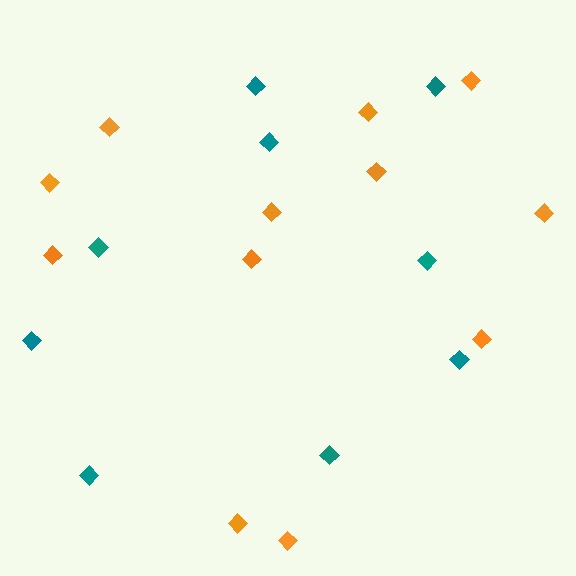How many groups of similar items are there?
There are 2 groups: one group of orange diamonds (12) and one group of teal diamonds (9).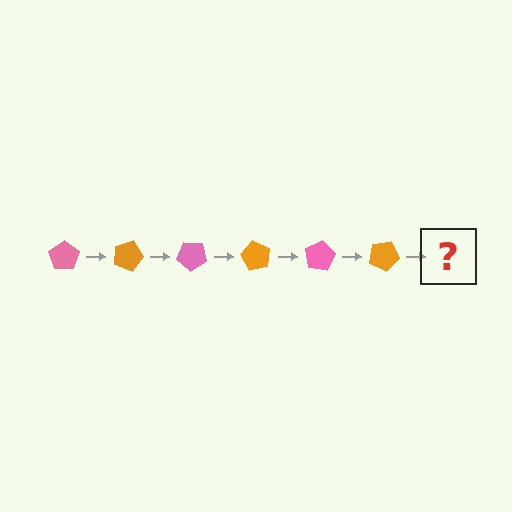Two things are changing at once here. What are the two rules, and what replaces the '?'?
The two rules are that it rotates 20 degrees each step and the color cycles through pink and orange. The '?' should be a pink pentagon, rotated 120 degrees from the start.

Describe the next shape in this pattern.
It should be a pink pentagon, rotated 120 degrees from the start.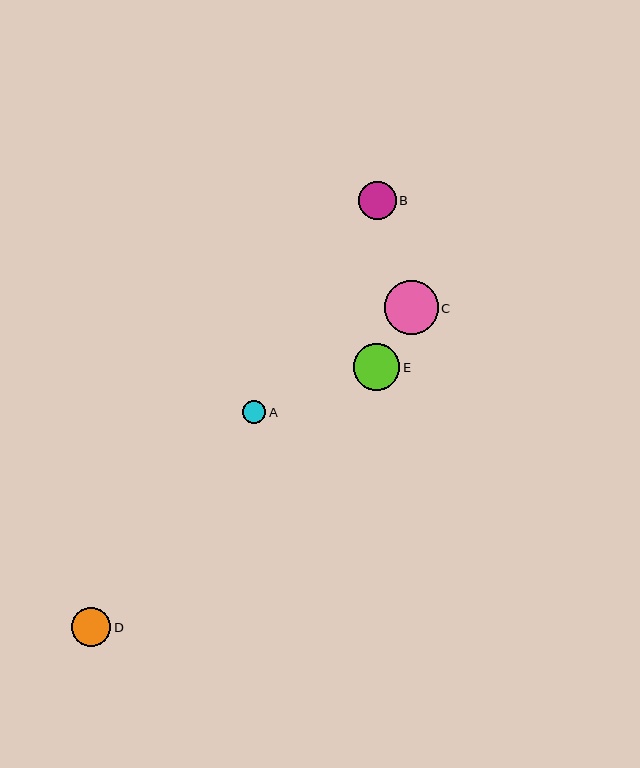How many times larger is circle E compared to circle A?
Circle E is approximately 2.0 times the size of circle A.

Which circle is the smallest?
Circle A is the smallest with a size of approximately 23 pixels.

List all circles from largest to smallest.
From largest to smallest: C, E, D, B, A.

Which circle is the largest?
Circle C is the largest with a size of approximately 54 pixels.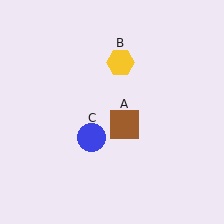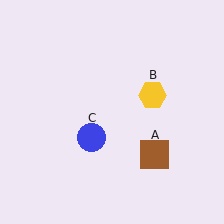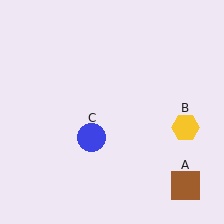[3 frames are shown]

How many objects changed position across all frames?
2 objects changed position: brown square (object A), yellow hexagon (object B).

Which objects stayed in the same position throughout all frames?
Blue circle (object C) remained stationary.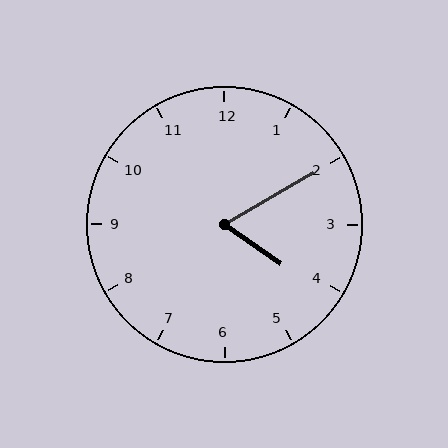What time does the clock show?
4:10.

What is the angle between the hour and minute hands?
Approximately 65 degrees.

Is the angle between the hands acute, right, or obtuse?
It is acute.